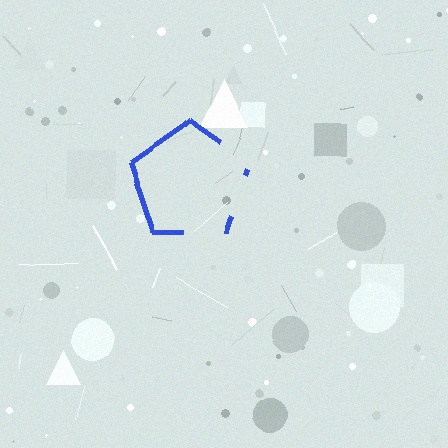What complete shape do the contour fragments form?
The contour fragments form a pentagon.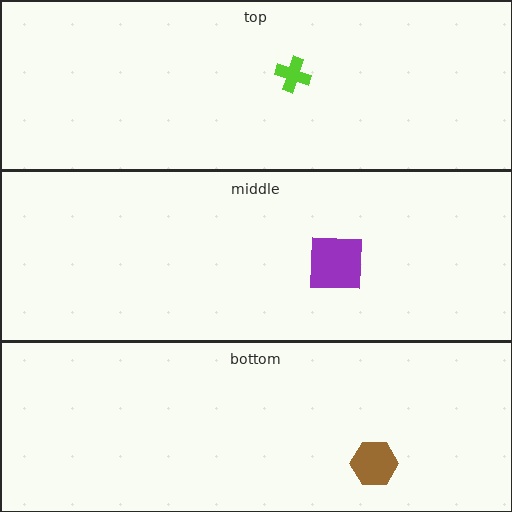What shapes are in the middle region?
The purple square.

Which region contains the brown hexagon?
The bottom region.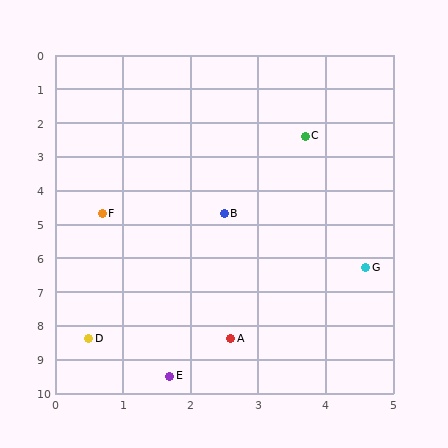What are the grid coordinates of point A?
Point A is at approximately (2.6, 8.4).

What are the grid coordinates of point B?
Point B is at approximately (2.5, 4.7).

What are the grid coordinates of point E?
Point E is at approximately (1.7, 9.5).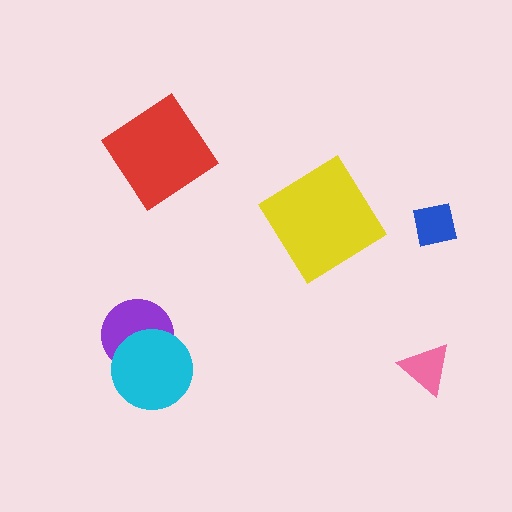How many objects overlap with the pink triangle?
0 objects overlap with the pink triangle.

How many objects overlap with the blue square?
0 objects overlap with the blue square.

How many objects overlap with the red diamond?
0 objects overlap with the red diamond.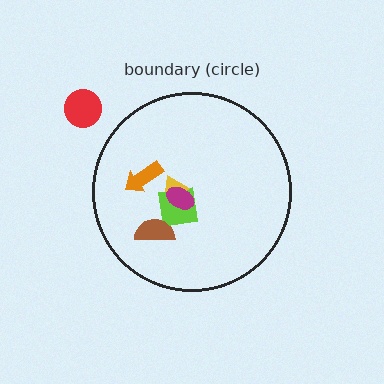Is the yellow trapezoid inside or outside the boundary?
Inside.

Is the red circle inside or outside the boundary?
Outside.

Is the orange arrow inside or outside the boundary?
Inside.